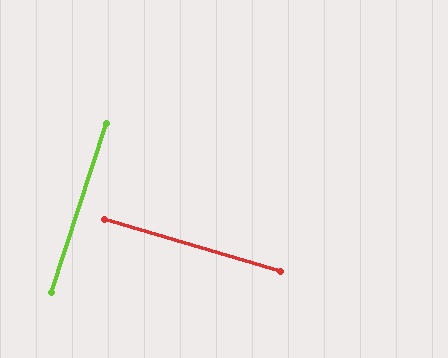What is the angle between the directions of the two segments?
Approximately 89 degrees.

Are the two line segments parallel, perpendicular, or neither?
Perpendicular — they meet at approximately 89°.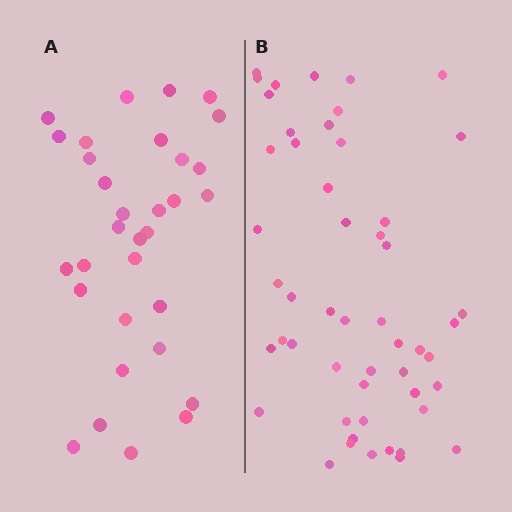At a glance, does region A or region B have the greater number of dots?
Region B (the right region) has more dots.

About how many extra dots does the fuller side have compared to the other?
Region B has approximately 20 more dots than region A.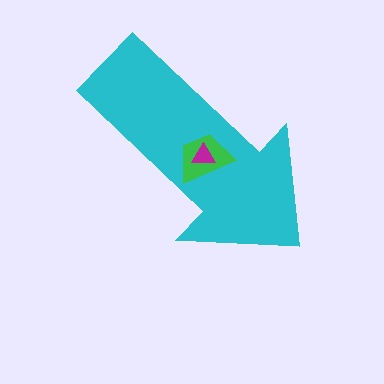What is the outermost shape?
The cyan arrow.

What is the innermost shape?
The magenta triangle.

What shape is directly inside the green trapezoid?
The magenta triangle.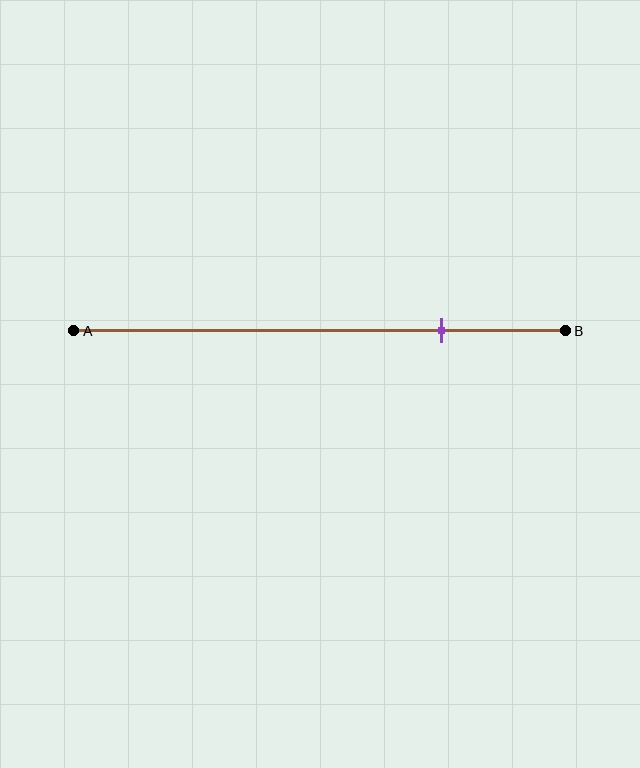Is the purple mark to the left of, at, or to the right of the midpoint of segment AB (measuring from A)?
The purple mark is to the right of the midpoint of segment AB.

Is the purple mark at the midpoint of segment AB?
No, the mark is at about 75% from A, not at the 50% midpoint.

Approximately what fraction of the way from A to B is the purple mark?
The purple mark is approximately 75% of the way from A to B.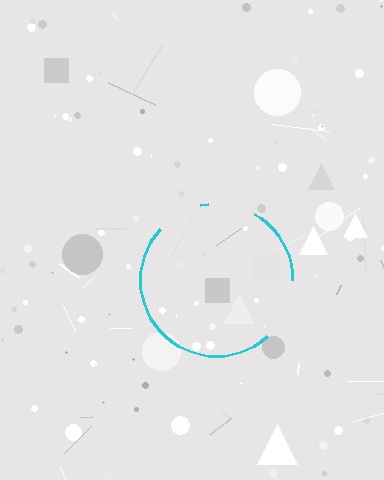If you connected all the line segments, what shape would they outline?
They would outline a circle.